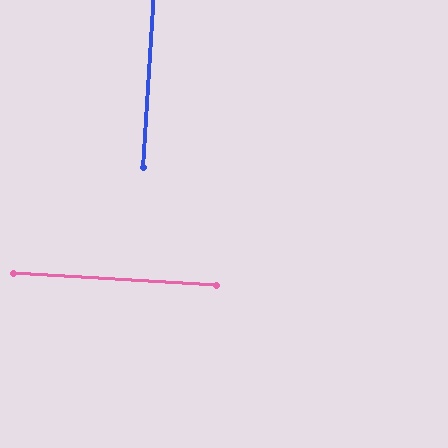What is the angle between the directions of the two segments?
Approximately 90 degrees.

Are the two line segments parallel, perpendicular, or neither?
Perpendicular — they meet at approximately 90°.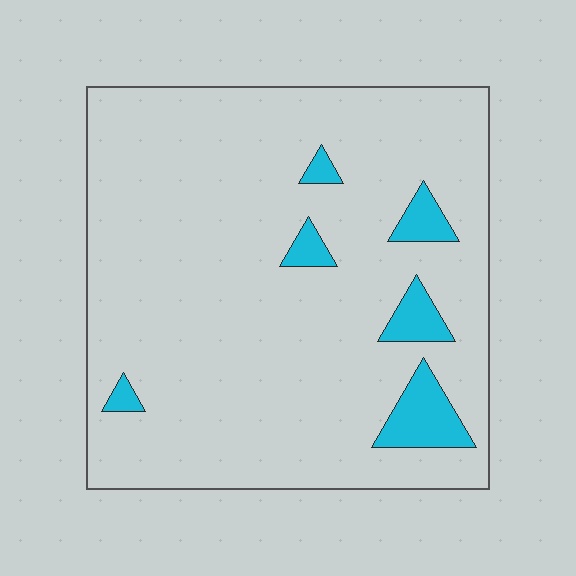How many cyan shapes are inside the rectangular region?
6.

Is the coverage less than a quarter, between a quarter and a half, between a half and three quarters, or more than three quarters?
Less than a quarter.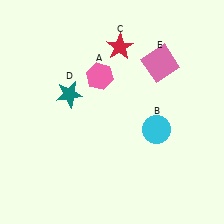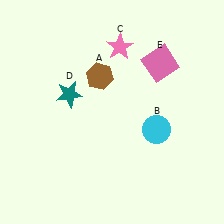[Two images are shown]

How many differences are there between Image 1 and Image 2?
There are 2 differences between the two images.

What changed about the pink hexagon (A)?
In Image 1, A is pink. In Image 2, it changed to brown.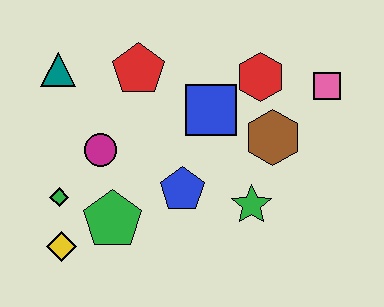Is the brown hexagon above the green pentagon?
Yes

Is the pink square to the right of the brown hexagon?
Yes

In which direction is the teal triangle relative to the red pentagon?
The teal triangle is to the left of the red pentagon.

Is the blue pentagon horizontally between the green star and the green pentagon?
Yes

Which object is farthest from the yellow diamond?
The pink square is farthest from the yellow diamond.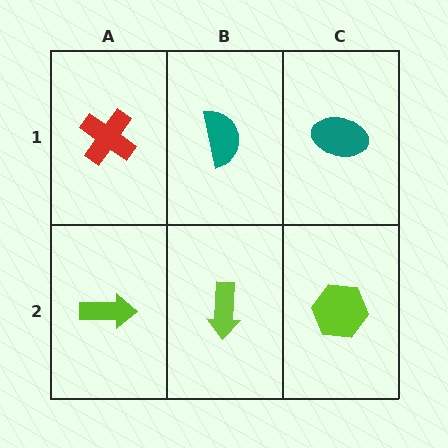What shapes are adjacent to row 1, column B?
A lime arrow (row 2, column B), a red cross (row 1, column A), a teal ellipse (row 1, column C).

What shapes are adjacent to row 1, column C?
A lime hexagon (row 2, column C), a teal semicircle (row 1, column B).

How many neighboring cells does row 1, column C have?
2.